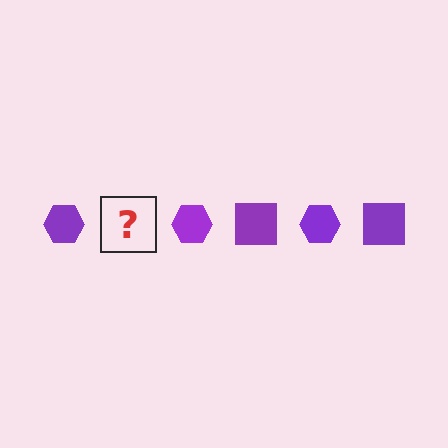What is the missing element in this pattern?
The missing element is a purple square.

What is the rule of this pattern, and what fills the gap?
The rule is that the pattern cycles through hexagon, square shapes in purple. The gap should be filled with a purple square.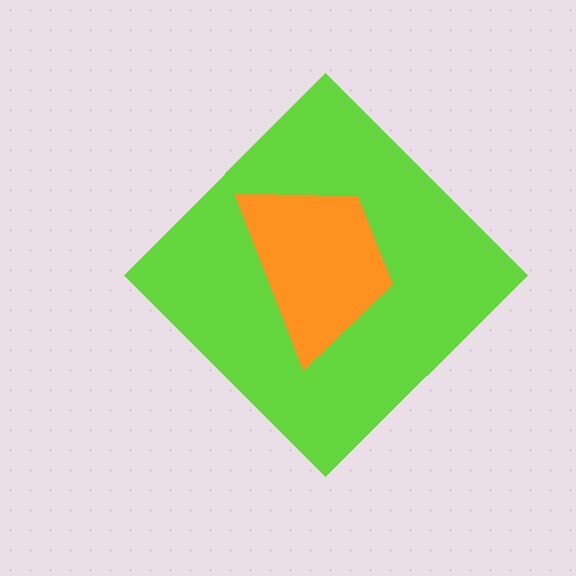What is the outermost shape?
The lime diamond.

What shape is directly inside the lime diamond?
The orange trapezoid.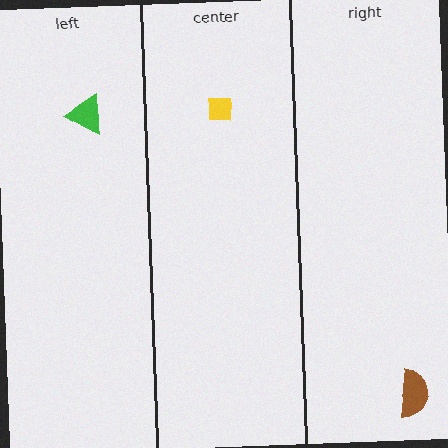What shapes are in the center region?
The yellow square.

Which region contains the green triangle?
The left region.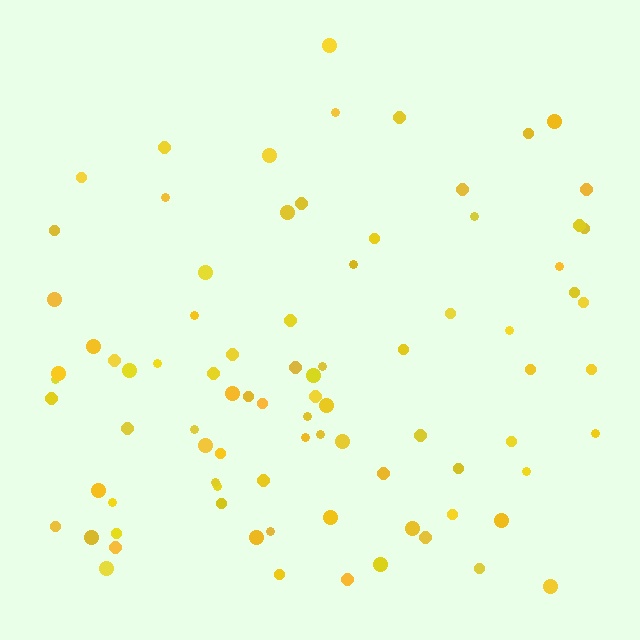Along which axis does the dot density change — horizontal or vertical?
Vertical.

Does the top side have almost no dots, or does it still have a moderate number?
Still a moderate number, just noticeably fewer than the bottom.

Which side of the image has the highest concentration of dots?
The bottom.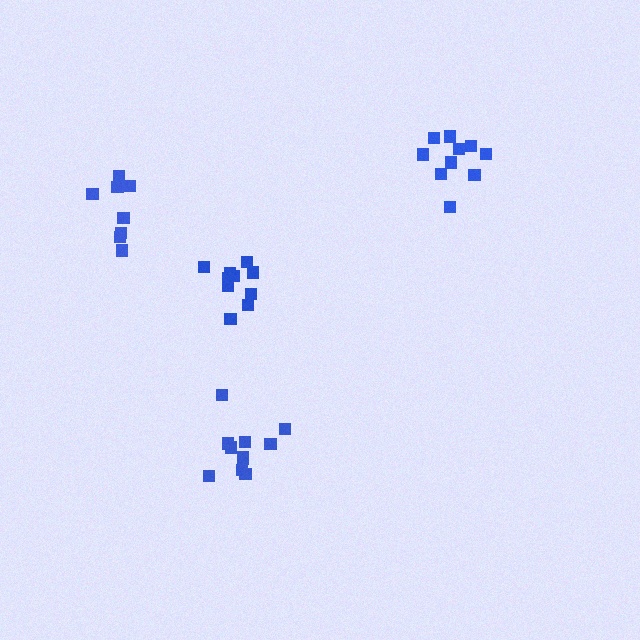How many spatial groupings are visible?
There are 4 spatial groupings.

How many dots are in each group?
Group 1: 10 dots, Group 2: 11 dots, Group 3: 8 dots, Group 4: 10 dots (39 total).